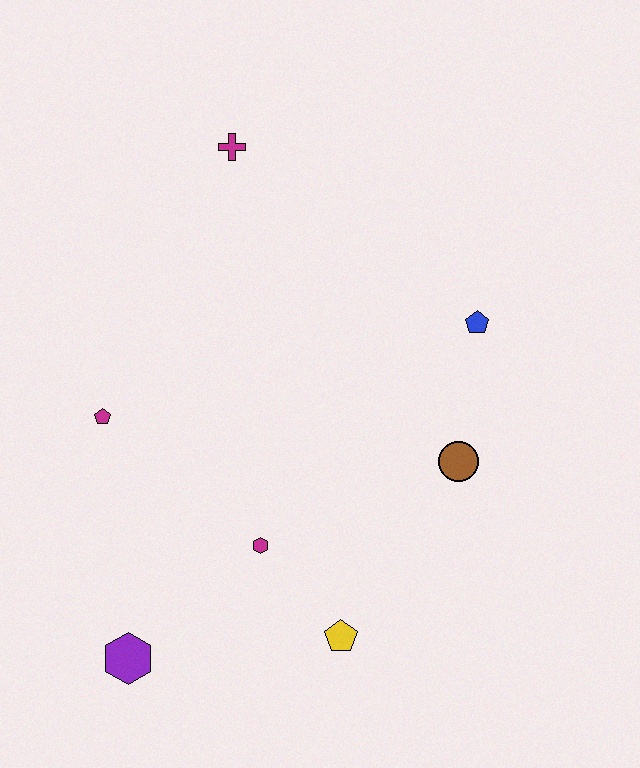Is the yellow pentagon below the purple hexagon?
No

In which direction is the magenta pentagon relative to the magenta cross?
The magenta pentagon is below the magenta cross.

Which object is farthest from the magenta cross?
The purple hexagon is farthest from the magenta cross.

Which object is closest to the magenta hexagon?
The yellow pentagon is closest to the magenta hexagon.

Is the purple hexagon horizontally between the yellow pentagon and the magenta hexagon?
No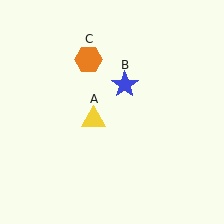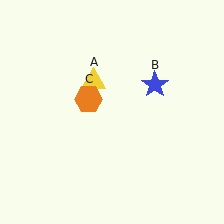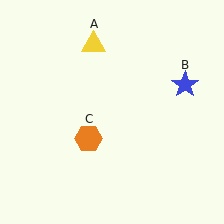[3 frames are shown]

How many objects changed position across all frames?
3 objects changed position: yellow triangle (object A), blue star (object B), orange hexagon (object C).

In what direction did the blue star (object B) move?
The blue star (object B) moved right.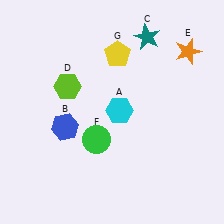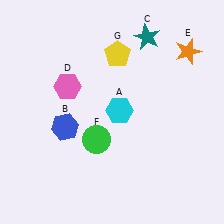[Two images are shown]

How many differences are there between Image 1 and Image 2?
There is 1 difference between the two images.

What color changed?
The hexagon (D) changed from lime in Image 1 to pink in Image 2.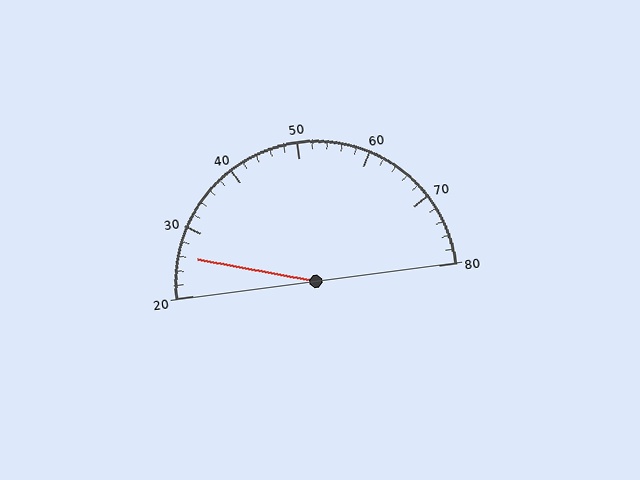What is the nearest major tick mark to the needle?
The nearest major tick mark is 30.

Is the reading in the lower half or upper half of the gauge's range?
The reading is in the lower half of the range (20 to 80).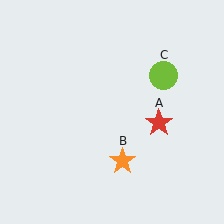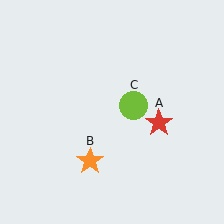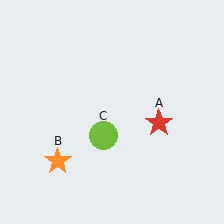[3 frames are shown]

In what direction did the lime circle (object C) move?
The lime circle (object C) moved down and to the left.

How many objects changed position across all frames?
2 objects changed position: orange star (object B), lime circle (object C).